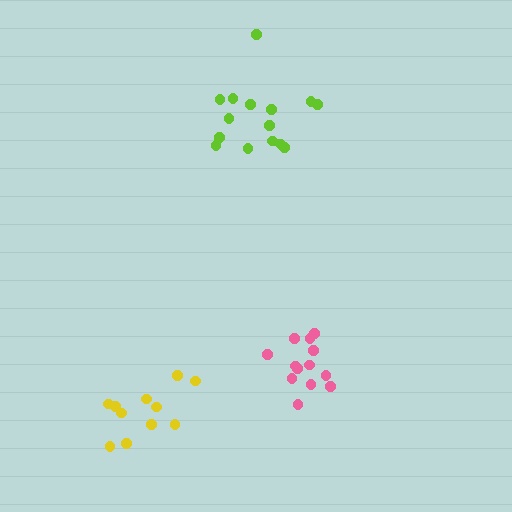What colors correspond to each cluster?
The clusters are colored: pink, lime, yellow.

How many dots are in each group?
Group 1: 13 dots, Group 2: 15 dots, Group 3: 11 dots (39 total).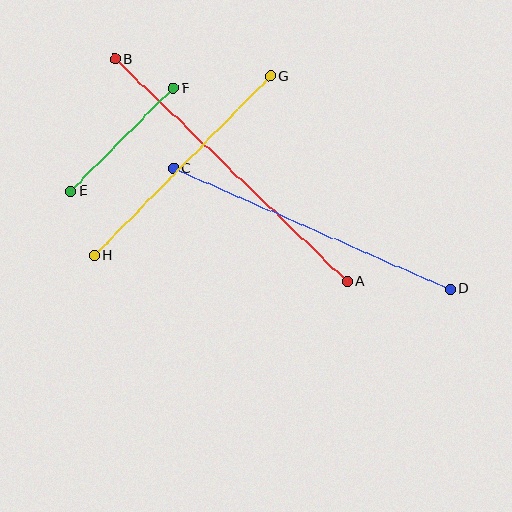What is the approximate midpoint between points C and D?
The midpoint is at approximately (312, 229) pixels.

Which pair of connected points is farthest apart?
Points A and B are farthest apart.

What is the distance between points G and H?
The distance is approximately 252 pixels.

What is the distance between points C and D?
The distance is approximately 302 pixels.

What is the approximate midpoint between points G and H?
The midpoint is at approximately (182, 166) pixels.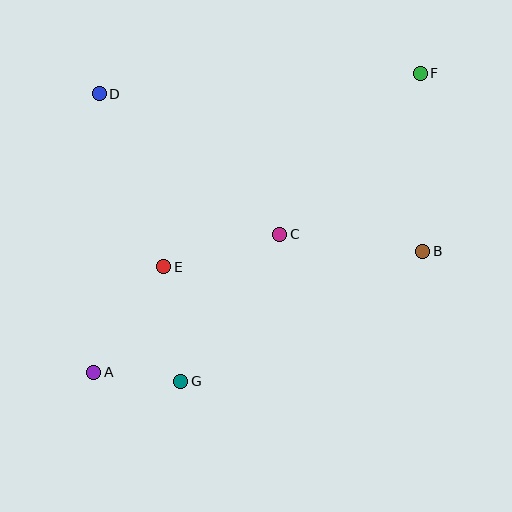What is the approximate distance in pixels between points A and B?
The distance between A and B is approximately 351 pixels.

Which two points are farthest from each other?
Points A and F are farthest from each other.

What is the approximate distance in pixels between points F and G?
The distance between F and G is approximately 390 pixels.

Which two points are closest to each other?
Points A and G are closest to each other.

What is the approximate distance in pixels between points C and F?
The distance between C and F is approximately 213 pixels.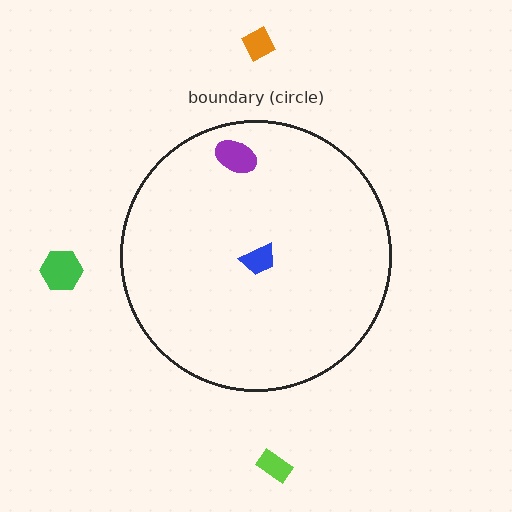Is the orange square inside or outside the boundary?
Outside.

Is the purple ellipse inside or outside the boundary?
Inside.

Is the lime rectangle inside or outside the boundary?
Outside.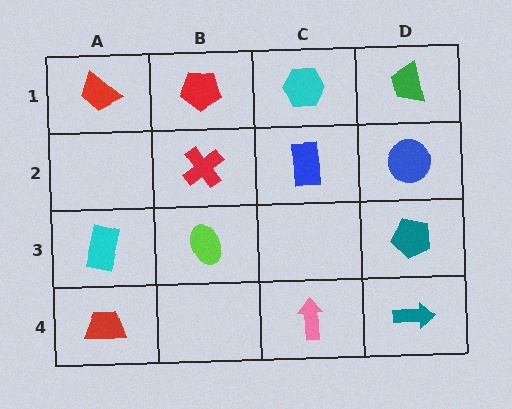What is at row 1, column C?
A cyan hexagon.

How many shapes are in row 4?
3 shapes.